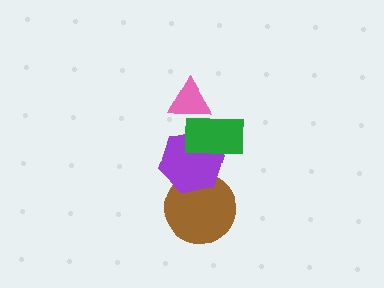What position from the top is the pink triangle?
The pink triangle is 1st from the top.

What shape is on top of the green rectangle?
The pink triangle is on top of the green rectangle.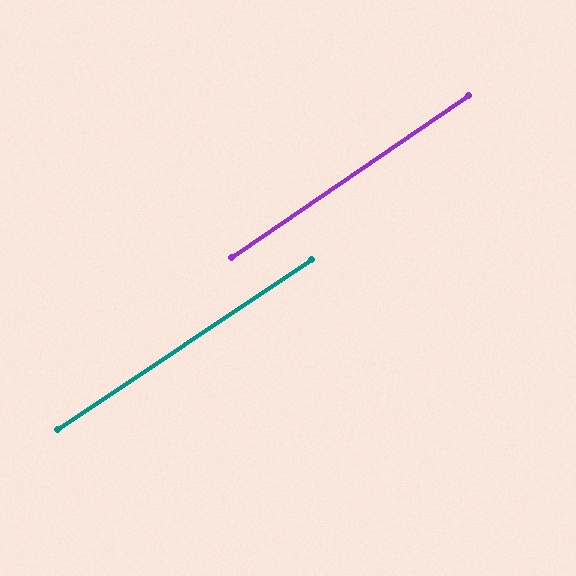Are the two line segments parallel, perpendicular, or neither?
Parallel — their directions differ by only 0.6°.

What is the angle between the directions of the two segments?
Approximately 1 degree.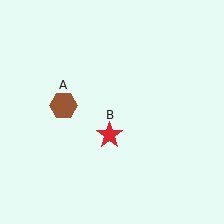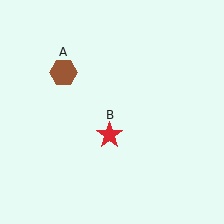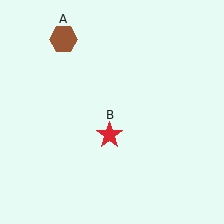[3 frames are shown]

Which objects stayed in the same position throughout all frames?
Red star (object B) remained stationary.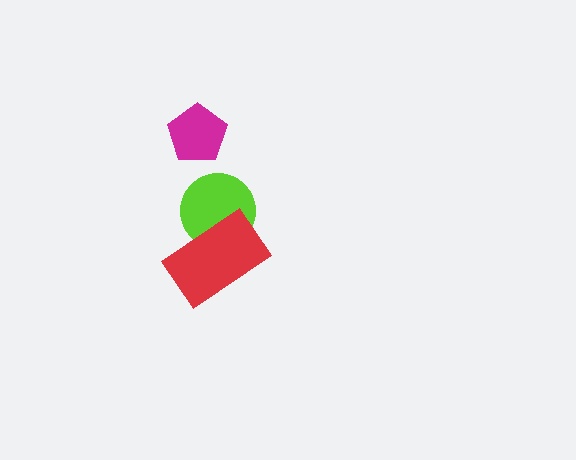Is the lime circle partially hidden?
Yes, it is partially covered by another shape.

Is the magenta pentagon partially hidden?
No, no other shape covers it.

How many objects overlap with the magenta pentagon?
0 objects overlap with the magenta pentagon.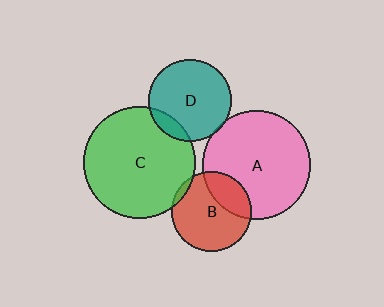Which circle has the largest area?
Circle C (green).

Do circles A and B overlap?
Yes.